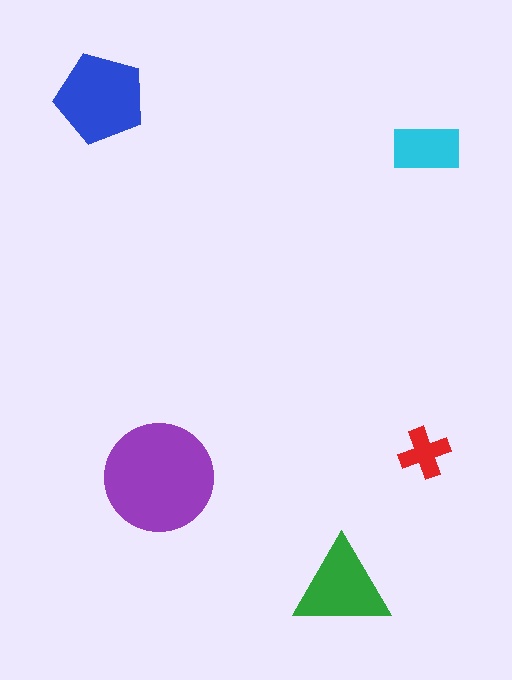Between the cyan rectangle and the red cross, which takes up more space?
The cyan rectangle.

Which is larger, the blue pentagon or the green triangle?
The blue pentagon.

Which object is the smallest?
The red cross.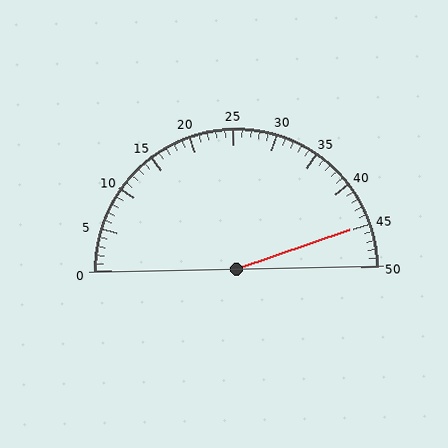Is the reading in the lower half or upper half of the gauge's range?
The reading is in the upper half of the range (0 to 50).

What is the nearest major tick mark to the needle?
The nearest major tick mark is 45.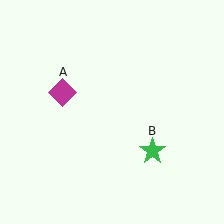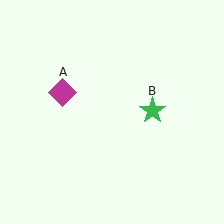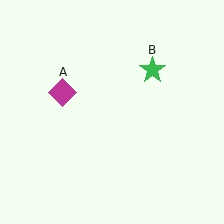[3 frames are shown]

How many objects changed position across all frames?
1 object changed position: green star (object B).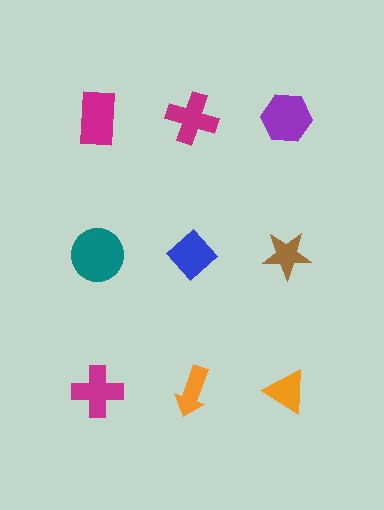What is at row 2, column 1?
A teal circle.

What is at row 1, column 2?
A magenta cross.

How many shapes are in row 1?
3 shapes.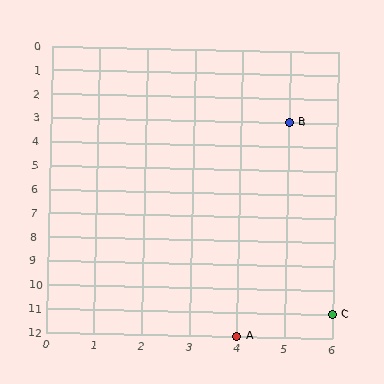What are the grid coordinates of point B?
Point B is at grid coordinates (5, 3).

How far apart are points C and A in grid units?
Points C and A are 2 columns and 1 row apart (about 2.2 grid units diagonally).